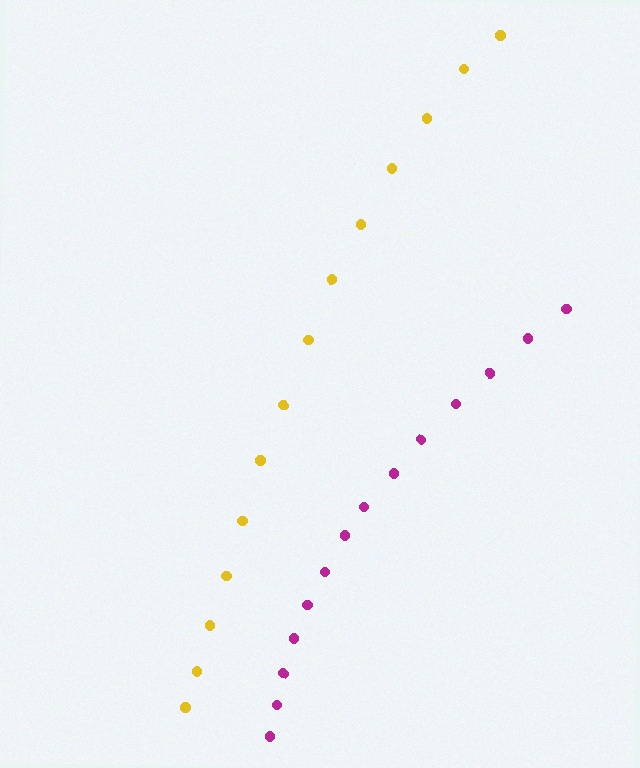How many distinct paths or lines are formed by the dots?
There are 2 distinct paths.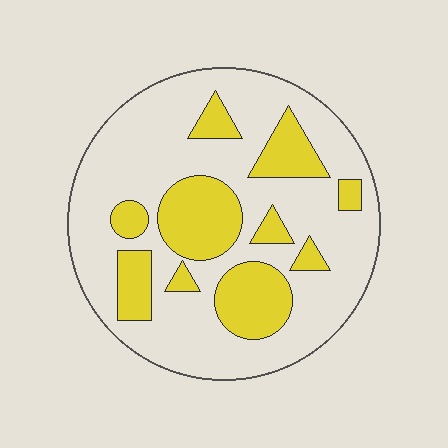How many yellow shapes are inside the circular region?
10.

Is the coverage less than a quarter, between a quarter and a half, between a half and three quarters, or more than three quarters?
Between a quarter and a half.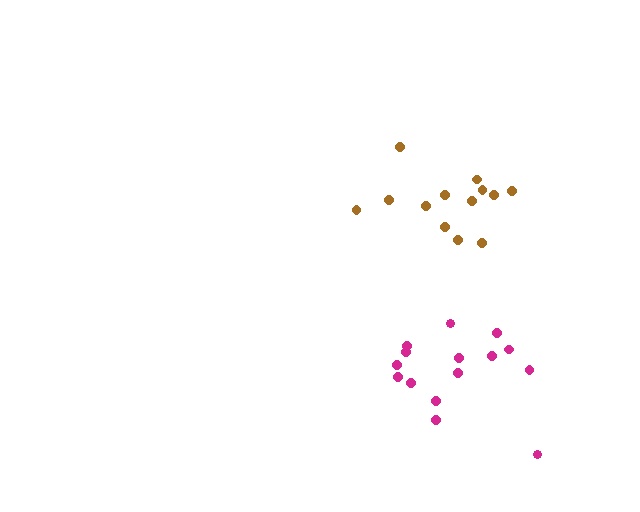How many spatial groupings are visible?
There are 2 spatial groupings.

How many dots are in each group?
Group 1: 13 dots, Group 2: 15 dots (28 total).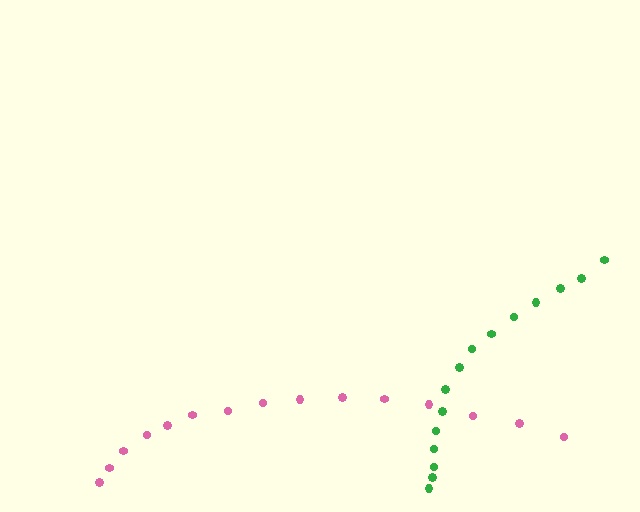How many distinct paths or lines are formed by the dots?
There are 2 distinct paths.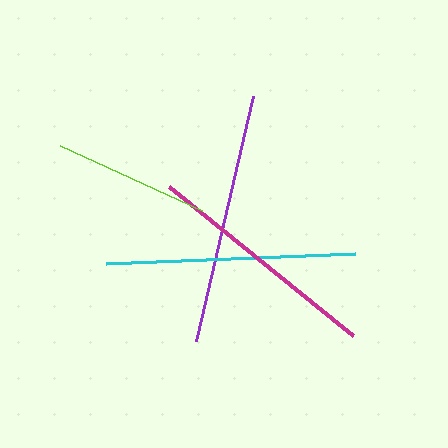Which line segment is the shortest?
The lime line is the shortest at approximately 157 pixels.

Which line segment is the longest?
The purple line is the longest at approximately 251 pixels.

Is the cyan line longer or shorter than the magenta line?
The cyan line is longer than the magenta line.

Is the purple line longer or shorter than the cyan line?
The purple line is longer than the cyan line.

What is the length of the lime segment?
The lime segment is approximately 157 pixels long.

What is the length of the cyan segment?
The cyan segment is approximately 249 pixels long.